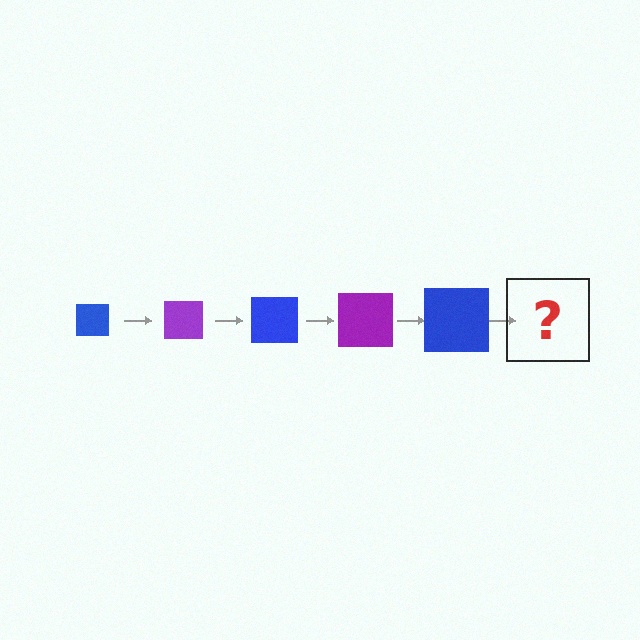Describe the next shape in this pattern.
It should be a purple square, larger than the previous one.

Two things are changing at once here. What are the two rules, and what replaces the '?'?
The two rules are that the square grows larger each step and the color cycles through blue and purple. The '?' should be a purple square, larger than the previous one.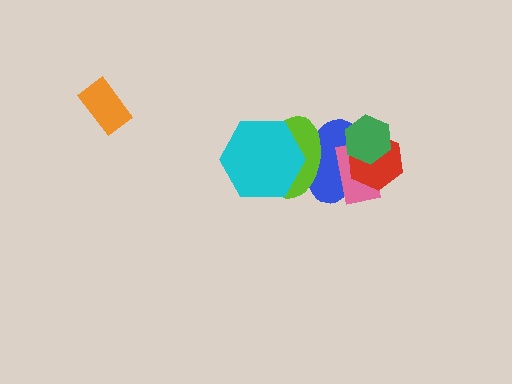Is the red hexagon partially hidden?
Yes, it is partially covered by another shape.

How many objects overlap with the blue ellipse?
5 objects overlap with the blue ellipse.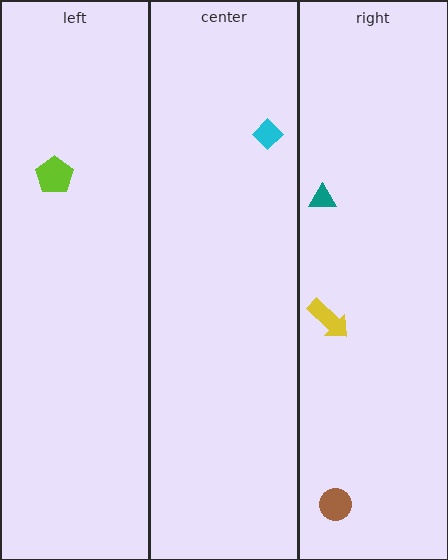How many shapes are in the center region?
1.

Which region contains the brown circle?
The right region.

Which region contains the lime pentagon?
The left region.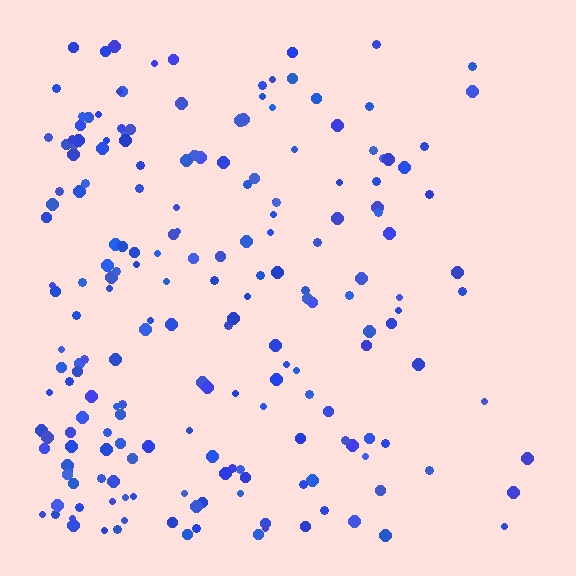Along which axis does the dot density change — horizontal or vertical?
Horizontal.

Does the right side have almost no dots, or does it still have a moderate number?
Still a moderate number, just noticeably fewer than the left.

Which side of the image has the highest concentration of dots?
The left.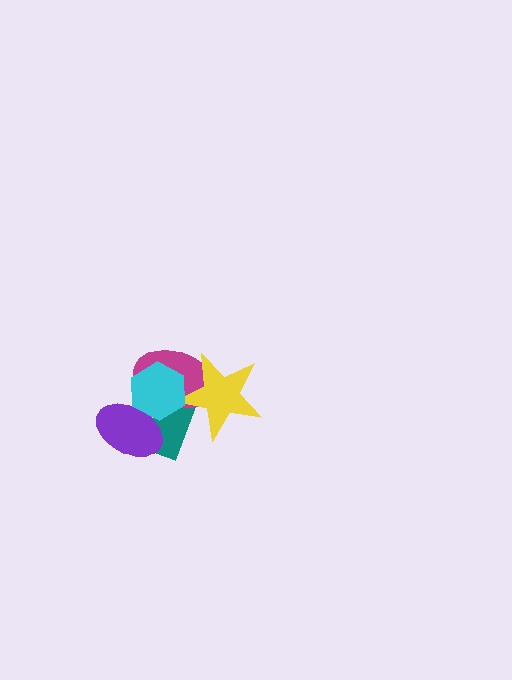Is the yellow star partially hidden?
Yes, it is partially covered by another shape.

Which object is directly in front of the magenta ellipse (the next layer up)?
The yellow star is directly in front of the magenta ellipse.